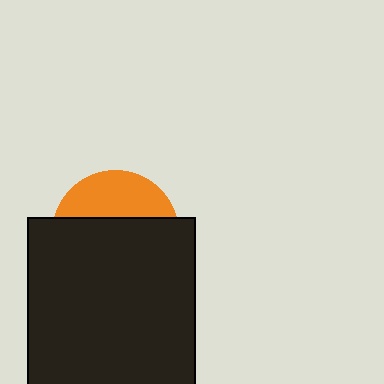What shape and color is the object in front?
The object in front is a black square.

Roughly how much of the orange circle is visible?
A small part of it is visible (roughly 34%).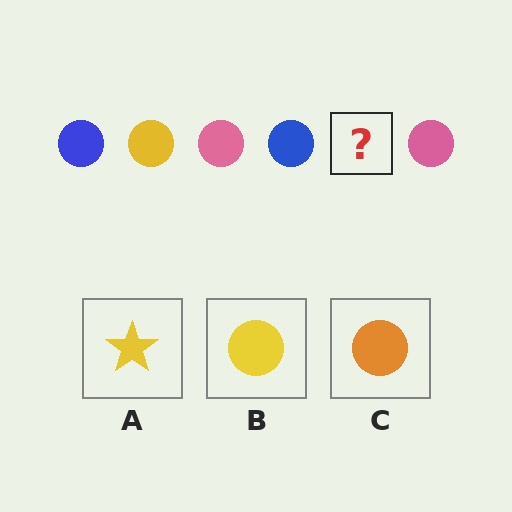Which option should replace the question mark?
Option B.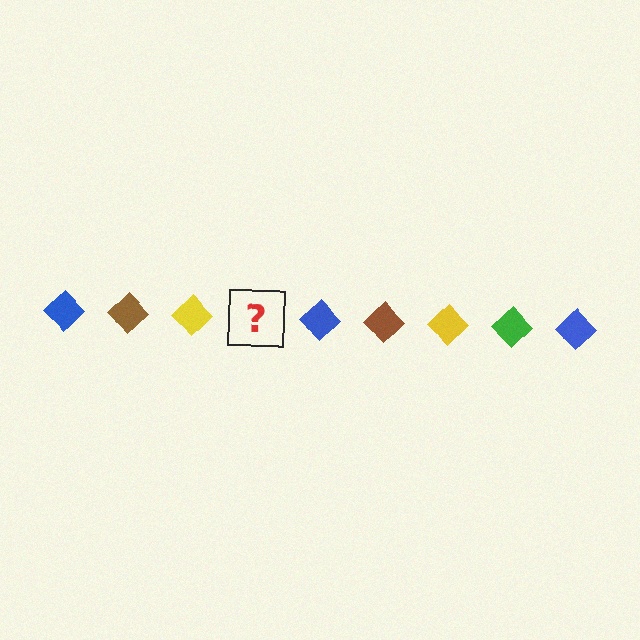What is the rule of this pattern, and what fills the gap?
The rule is that the pattern cycles through blue, brown, yellow, green diamonds. The gap should be filled with a green diamond.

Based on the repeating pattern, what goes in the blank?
The blank should be a green diamond.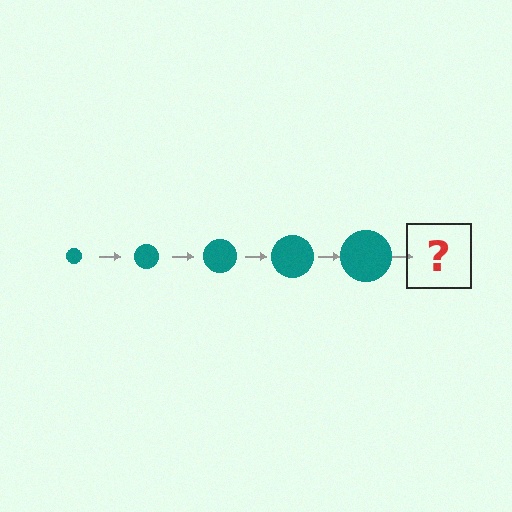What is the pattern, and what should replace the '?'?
The pattern is that the circle gets progressively larger each step. The '?' should be a teal circle, larger than the previous one.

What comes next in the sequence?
The next element should be a teal circle, larger than the previous one.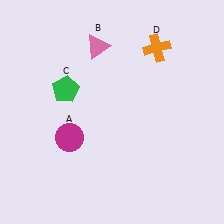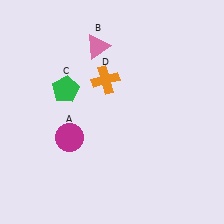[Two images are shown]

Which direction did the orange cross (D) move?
The orange cross (D) moved left.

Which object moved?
The orange cross (D) moved left.